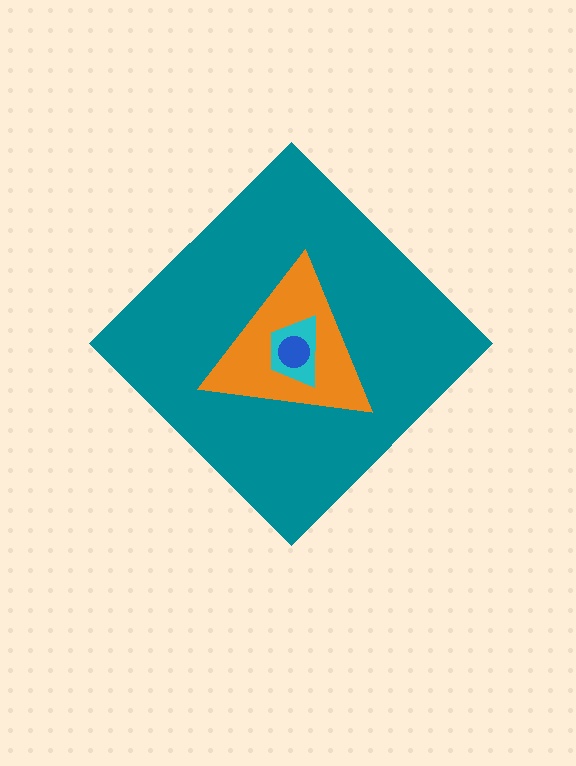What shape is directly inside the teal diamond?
The orange triangle.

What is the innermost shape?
The blue circle.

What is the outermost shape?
The teal diamond.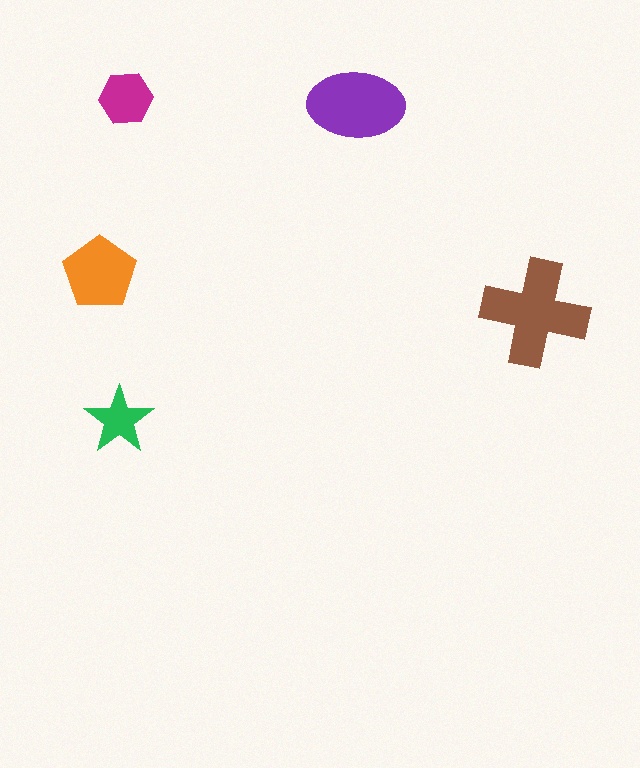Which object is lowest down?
The green star is bottommost.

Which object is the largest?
The brown cross.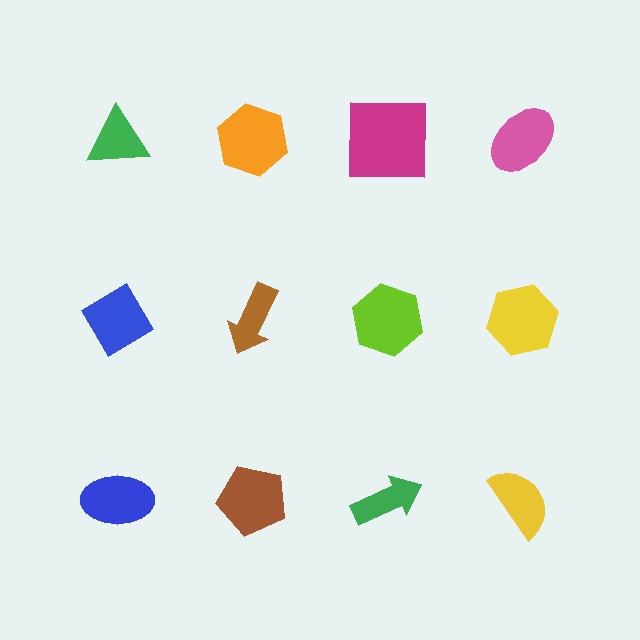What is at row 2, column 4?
A yellow hexagon.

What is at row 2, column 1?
A blue diamond.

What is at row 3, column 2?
A brown pentagon.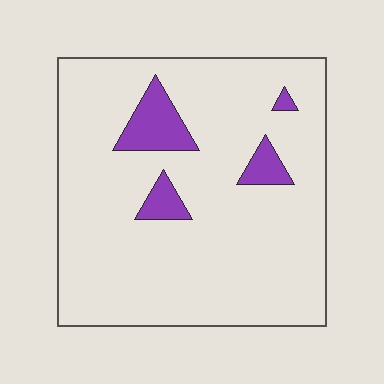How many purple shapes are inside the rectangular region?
4.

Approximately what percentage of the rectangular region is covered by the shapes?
Approximately 10%.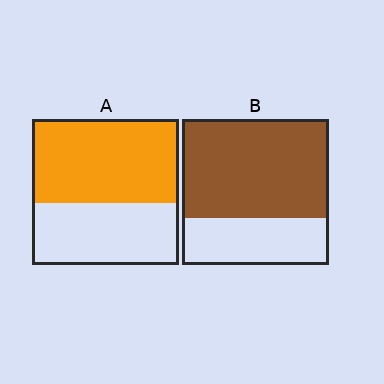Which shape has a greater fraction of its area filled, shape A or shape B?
Shape B.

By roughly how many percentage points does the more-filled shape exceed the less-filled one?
By roughly 10 percentage points (B over A).